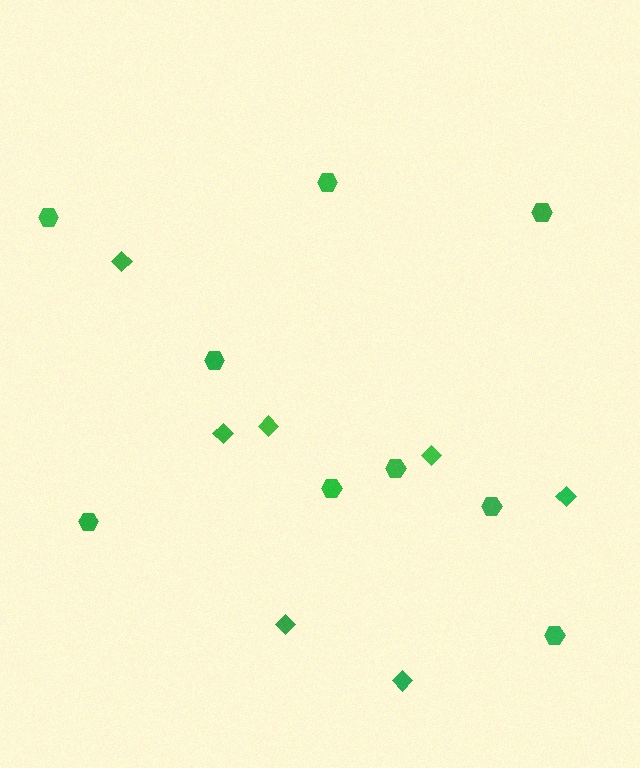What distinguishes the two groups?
There are 2 groups: one group of hexagons (9) and one group of diamonds (7).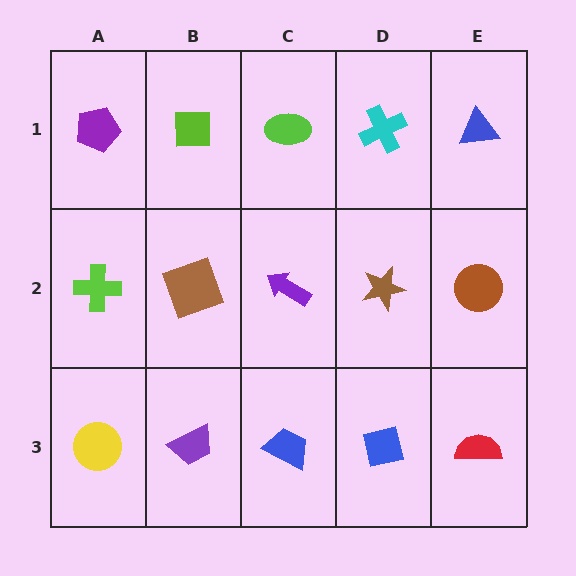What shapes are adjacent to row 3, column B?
A brown square (row 2, column B), a yellow circle (row 3, column A), a blue trapezoid (row 3, column C).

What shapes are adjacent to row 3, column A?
A lime cross (row 2, column A), a purple trapezoid (row 3, column B).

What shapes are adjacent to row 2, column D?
A cyan cross (row 1, column D), a blue square (row 3, column D), a purple arrow (row 2, column C), a brown circle (row 2, column E).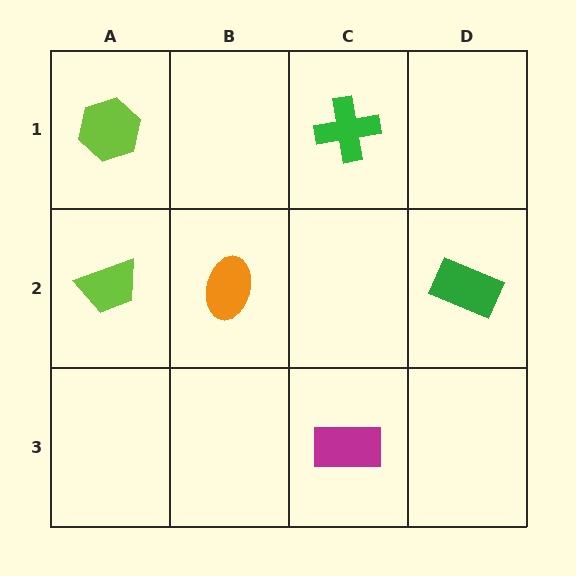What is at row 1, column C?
A green cross.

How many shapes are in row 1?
2 shapes.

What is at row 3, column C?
A magenta rectangle.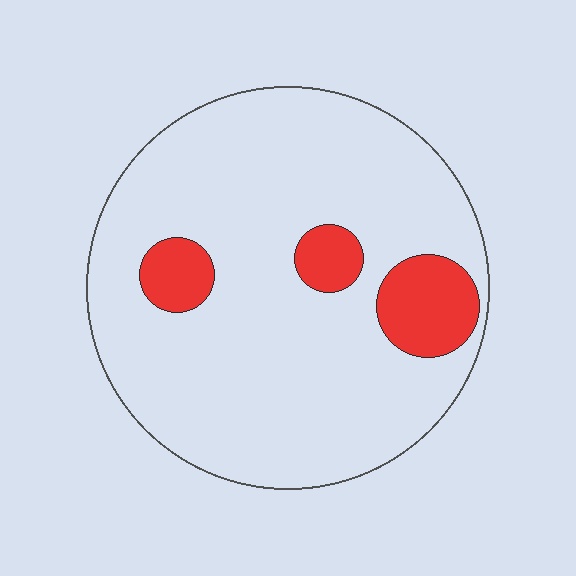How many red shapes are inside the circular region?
3.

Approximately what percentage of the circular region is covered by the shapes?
Approximately 15%.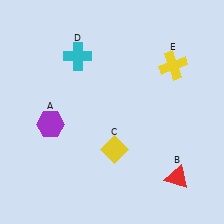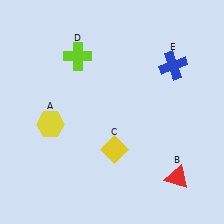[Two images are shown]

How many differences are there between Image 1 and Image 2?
There are 3 differences between the two images.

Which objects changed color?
A changed from purple to yellow. D changed from cyan to lime. E changed from yellow to blue.